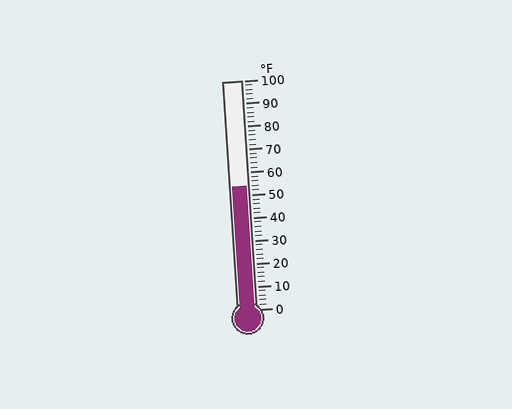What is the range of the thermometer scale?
The thermometer scale ranges from 0°F to 100°F.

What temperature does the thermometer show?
The thermometer shows approximately 54°F.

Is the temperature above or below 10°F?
The temperature is above 10°F.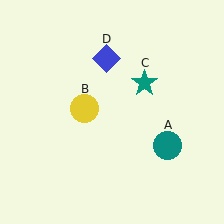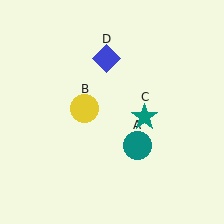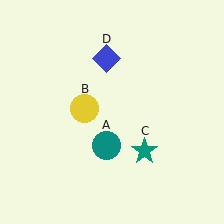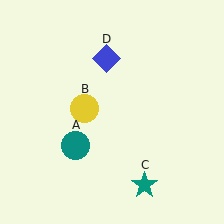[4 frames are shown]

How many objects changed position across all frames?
2 objects changed position: teal circle (object A), teal star (object C).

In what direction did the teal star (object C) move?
The teal star (object C) moved down.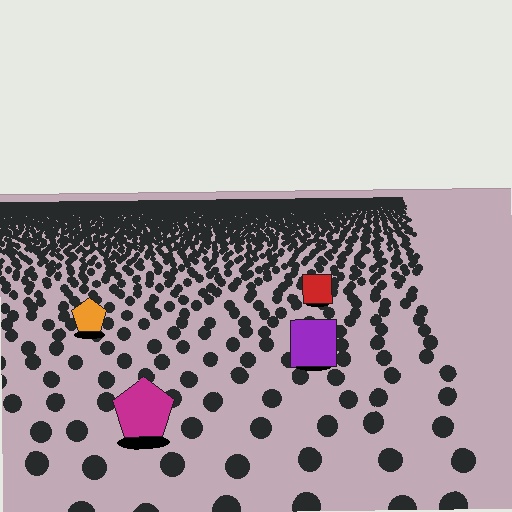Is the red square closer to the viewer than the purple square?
No. The purple square is closer — you can tell from the texture gradient: the ground texture is coarser near it.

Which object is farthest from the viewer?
The red square is farthest from the viewer. It appears smaller and the ground texture around it is denser.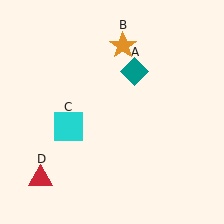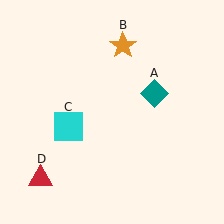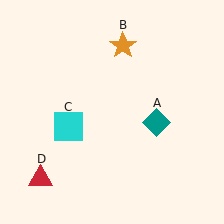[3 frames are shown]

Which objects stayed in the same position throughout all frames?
Orange star (object B) and cyan square (object C) and red triangle (object D) remained stationary.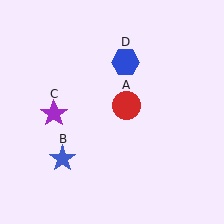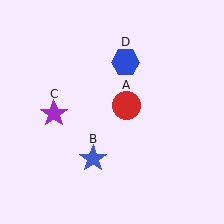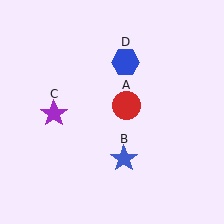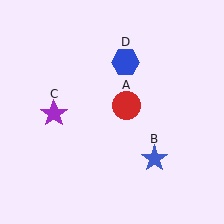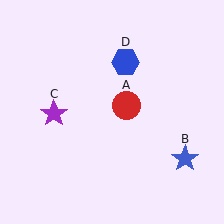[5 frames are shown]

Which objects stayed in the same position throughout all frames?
Red circle (object A) and purple star (object C) and blue hexagon (object D) remained stationary.